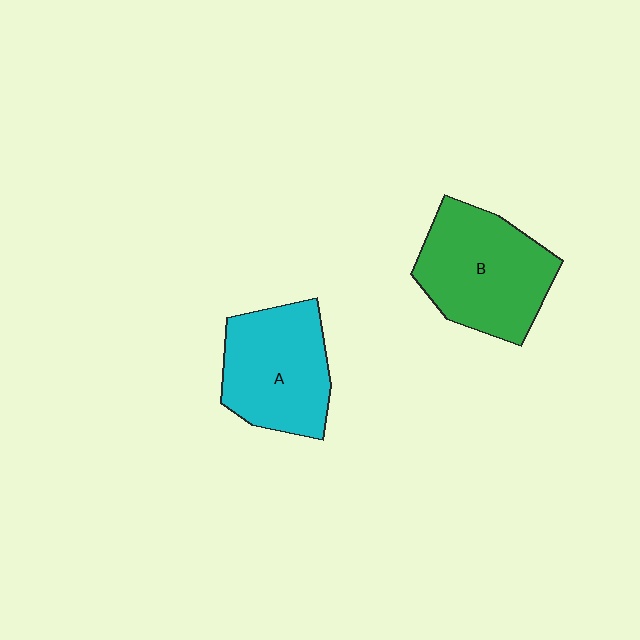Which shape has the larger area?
Shape B (green).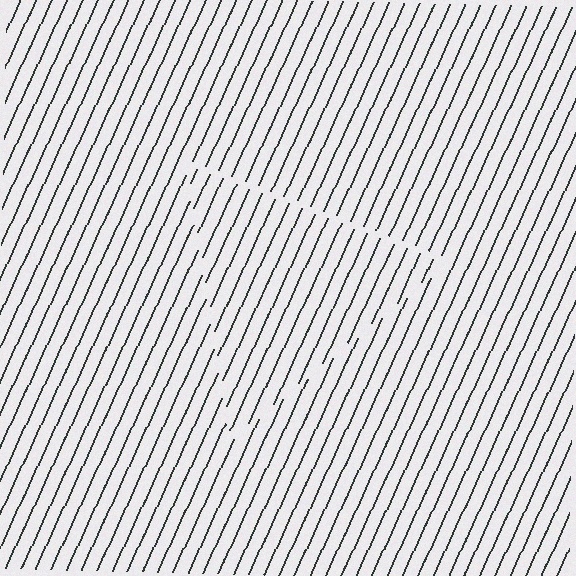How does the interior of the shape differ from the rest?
The interior of the shape contains the same grating, shifted by half a period — the contour is defined by the phase discontinuity where line-ends from the inner and outer gratings abut.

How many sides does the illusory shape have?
3 sides — the line-ends trace a triangle.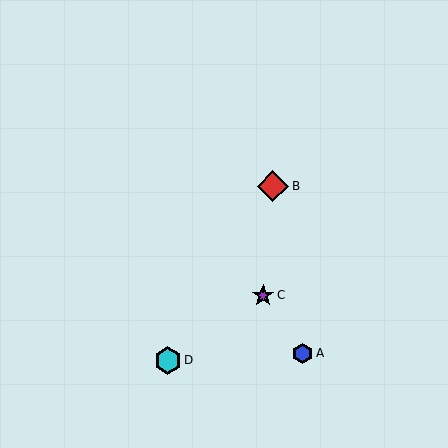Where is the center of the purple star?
The center of the purple star is at (263, 296).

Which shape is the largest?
The red diamond (labeled B) is the largest.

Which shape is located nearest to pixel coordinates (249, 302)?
The purple star (labeled C) at (263, 296) is nearest to that location.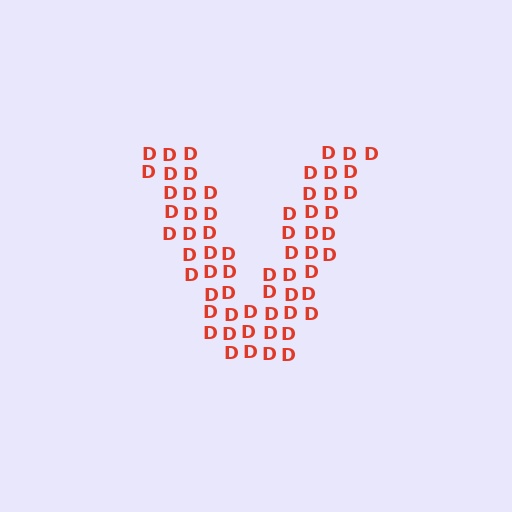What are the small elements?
The small elements are letter D's.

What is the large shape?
The large shape is the letter V.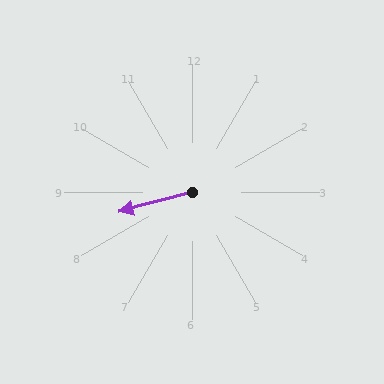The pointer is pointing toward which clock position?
Roughly 8 o'clock.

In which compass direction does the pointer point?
West.